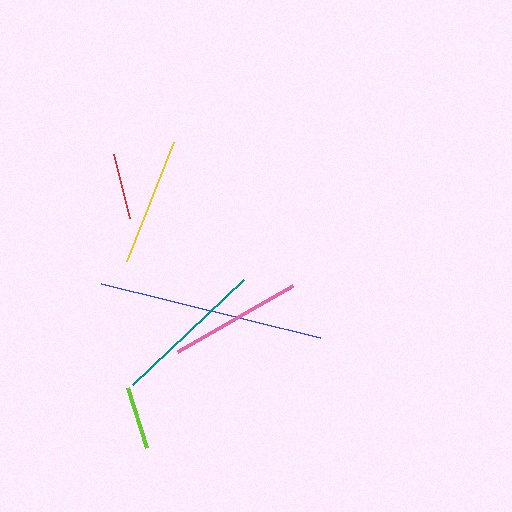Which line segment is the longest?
The blue line is the longest at approximately 226 pixels.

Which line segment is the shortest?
The lime line is the shortest at approximately 63 pixels.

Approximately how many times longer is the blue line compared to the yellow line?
The blue line is approximately 1.8 times the length of the yellow line.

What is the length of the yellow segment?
The yellow segment is approximately 128 pixels long.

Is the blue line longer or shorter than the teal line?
The blue line is longer than the teal line.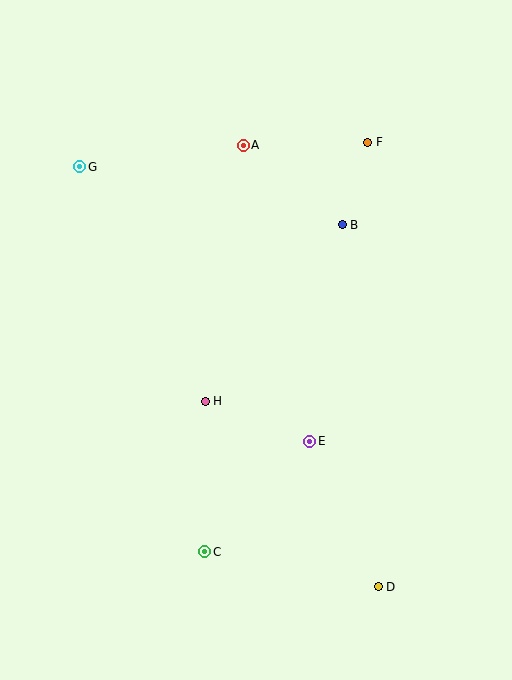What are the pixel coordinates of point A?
Point A is at (243, 145).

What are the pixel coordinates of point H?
Point H is at (205, 401).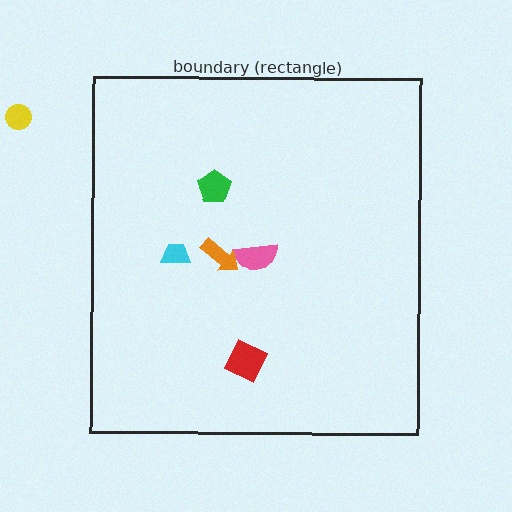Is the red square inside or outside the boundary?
Inside.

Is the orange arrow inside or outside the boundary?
Inside.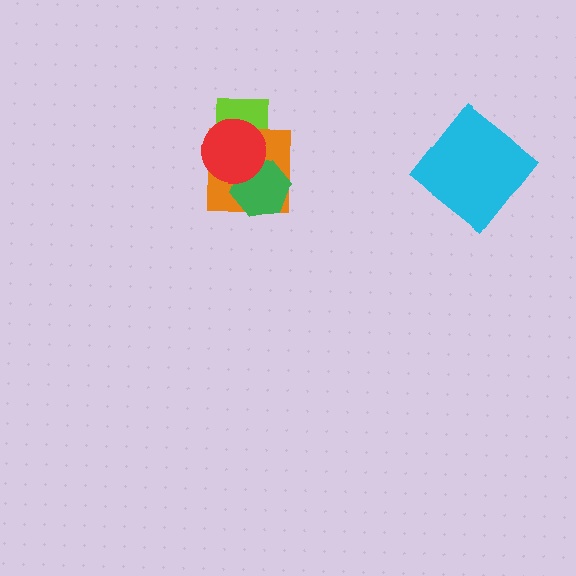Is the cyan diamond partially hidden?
No, no other shape covers it.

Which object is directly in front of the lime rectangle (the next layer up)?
The orange square is directly in front of the lime rectangle.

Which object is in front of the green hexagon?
The red circle is in front of the green hexagon.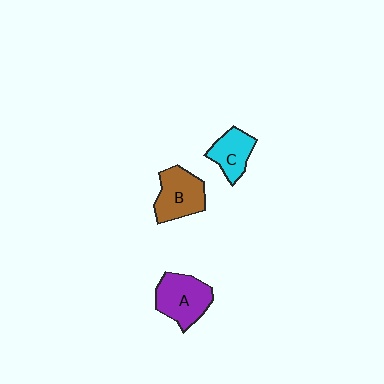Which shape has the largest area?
Shape A (purple).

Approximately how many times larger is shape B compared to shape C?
Approximately 1.3 times.